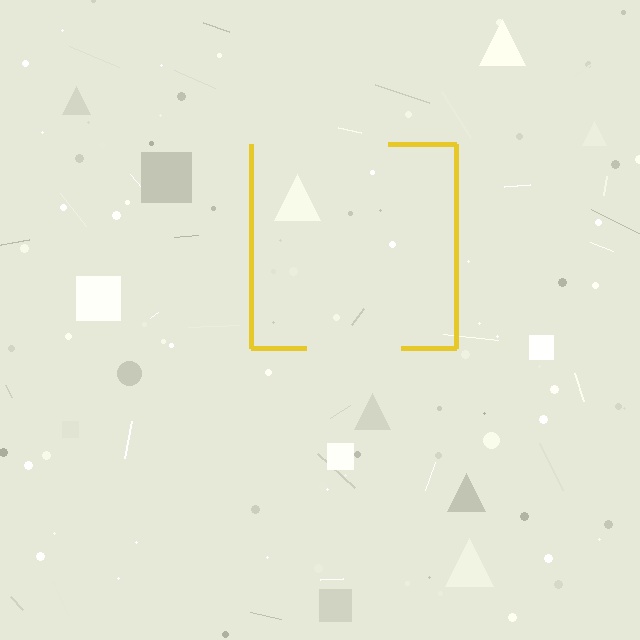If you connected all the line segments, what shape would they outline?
They would outline a square.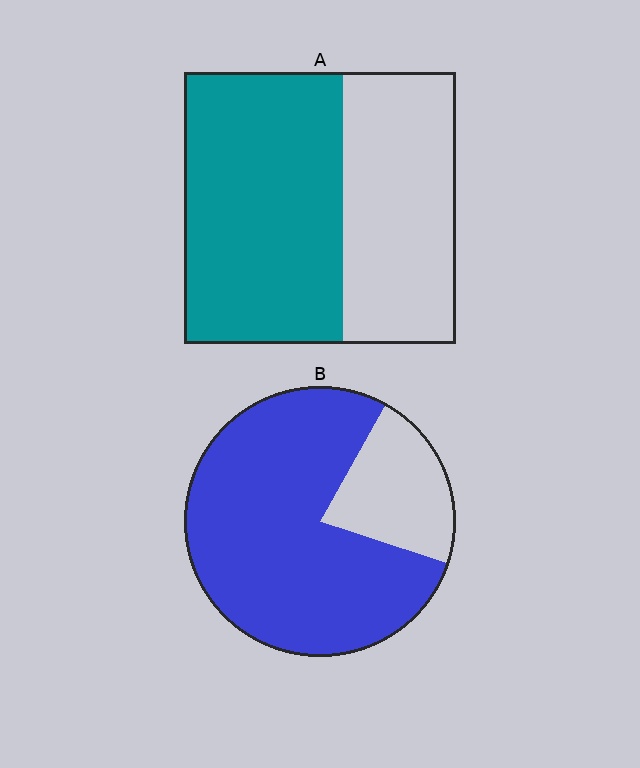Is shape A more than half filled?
Yes.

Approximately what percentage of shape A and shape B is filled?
A is approximately 60% and B is approximately 80%.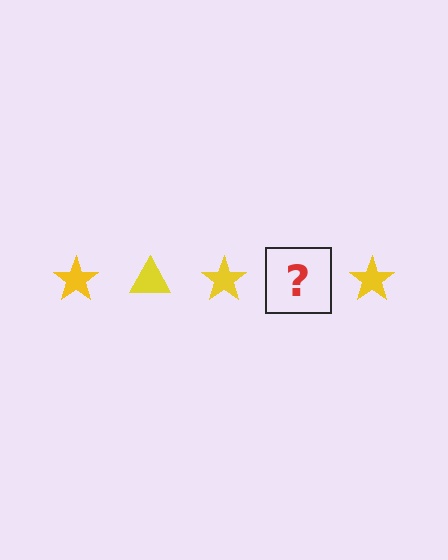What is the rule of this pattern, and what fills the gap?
The rule is that the pattern cycles through star, triangle shapes in yellow. The gap should be filled with a yellow triangle.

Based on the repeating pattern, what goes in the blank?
The blank should be a yellow triangle.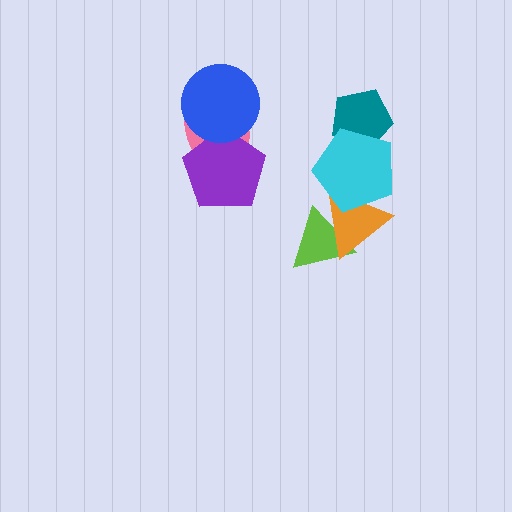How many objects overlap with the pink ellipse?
2 objects overlap with the pink ellipse.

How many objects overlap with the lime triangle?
1 object overlaps with the lime triangle.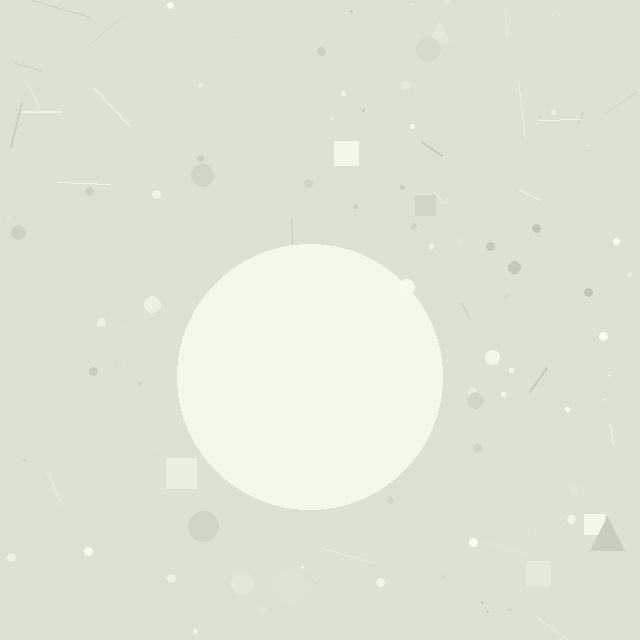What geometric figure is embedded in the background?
A circle is embedded in the background.